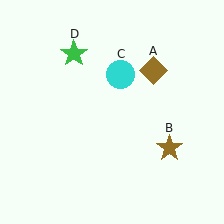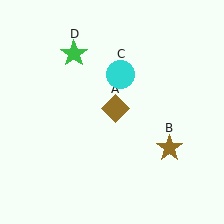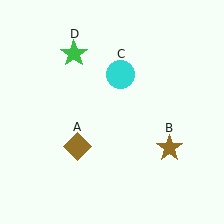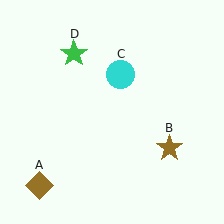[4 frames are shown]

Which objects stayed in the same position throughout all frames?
Brown star (object B) and cyan circle (object C) and green star (object D) remained stationary.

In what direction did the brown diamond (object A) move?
The brown diamond (object A) moved down and to the left.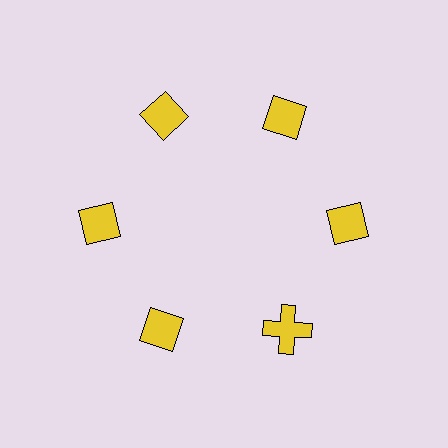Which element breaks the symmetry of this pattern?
The yellow cross at roughly the 5 o'clock position breaks the symmetry. All other shapes are yellow diamonds.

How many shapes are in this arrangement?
There are 6 shapes arranged in a ring pattern.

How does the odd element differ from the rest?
It has a different shape: cross instead of diamond.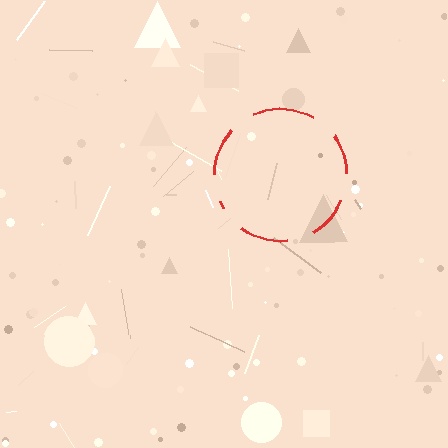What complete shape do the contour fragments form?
The contour fragments form a circle.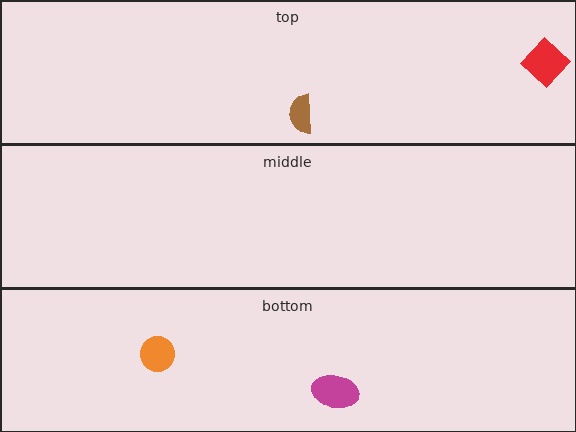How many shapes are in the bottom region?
2.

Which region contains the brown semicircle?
The top region.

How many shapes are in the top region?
2.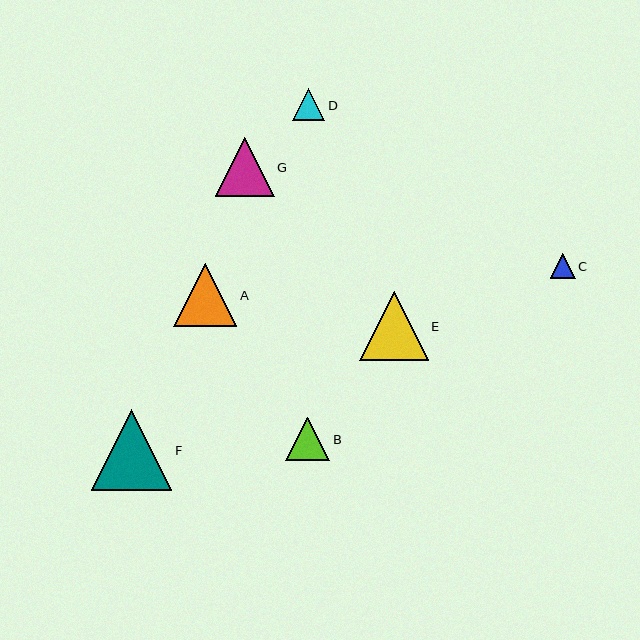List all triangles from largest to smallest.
From largest to smallest: F, E, A, G, B, D, C.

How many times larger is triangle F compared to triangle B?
Triangle F is approximately 1.8 times the size of triangle B.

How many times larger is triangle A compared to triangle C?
Triangle A is approximately 2.5 times the size of triangle C.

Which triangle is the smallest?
Triangle C is the smallest with a size of approximately 25 pixels.